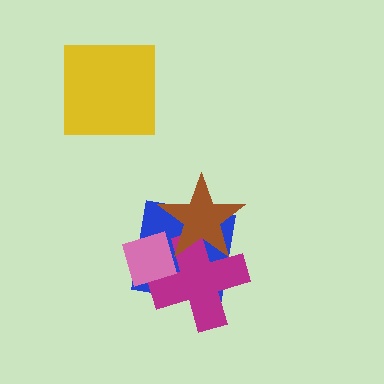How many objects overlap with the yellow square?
0 objects overlap with the yellow square.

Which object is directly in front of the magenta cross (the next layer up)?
The pink diamond is directly in front of the magenta cross.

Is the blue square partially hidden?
Yes, it is partially covered by another shape.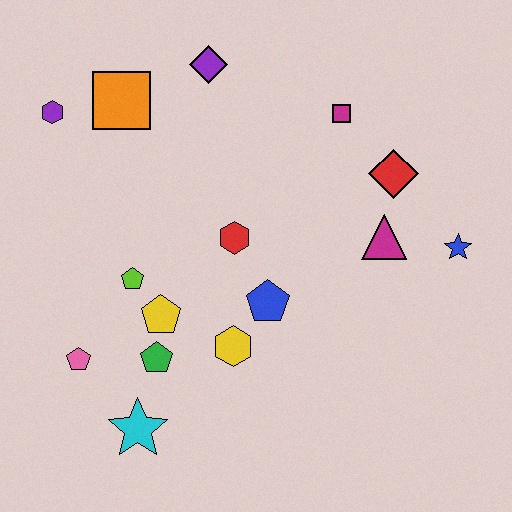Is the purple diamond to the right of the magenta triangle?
No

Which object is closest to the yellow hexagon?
The blue pentagon is closest to the yellow hexagon.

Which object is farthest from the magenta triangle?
The purple hexagon is farthest from the magenta triangle.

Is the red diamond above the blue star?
Yes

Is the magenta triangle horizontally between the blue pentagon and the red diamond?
Yes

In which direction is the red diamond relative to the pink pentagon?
The red diamond is to the right of the pink pentagon.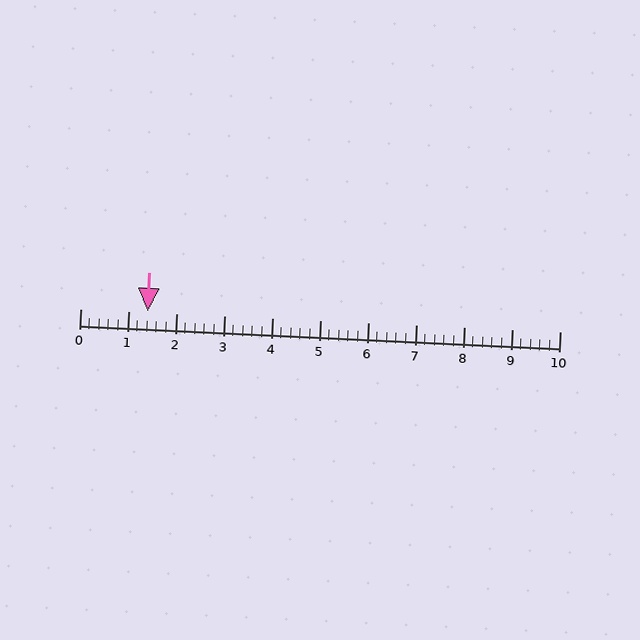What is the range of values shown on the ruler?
The ruler shows values from 0 to 10.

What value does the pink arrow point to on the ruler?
The pink arrow points to approximately 1.4.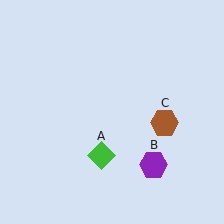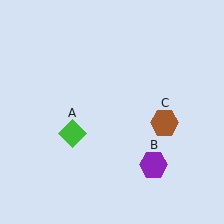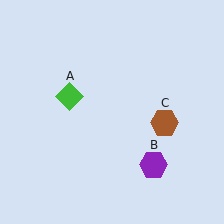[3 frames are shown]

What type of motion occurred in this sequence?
The green diamond (object A) rotated clockwise around the center of the scene.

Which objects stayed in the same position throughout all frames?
Purple hexagon (object B) and brown hexagon (object C) remained stationary.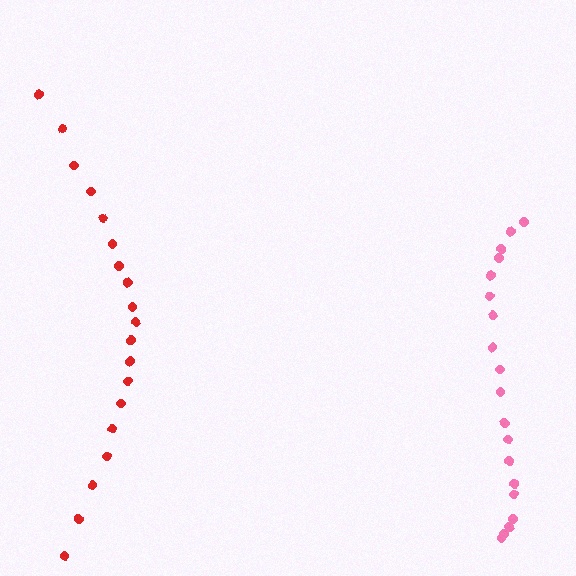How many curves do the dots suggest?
There are 2 distinct paths.